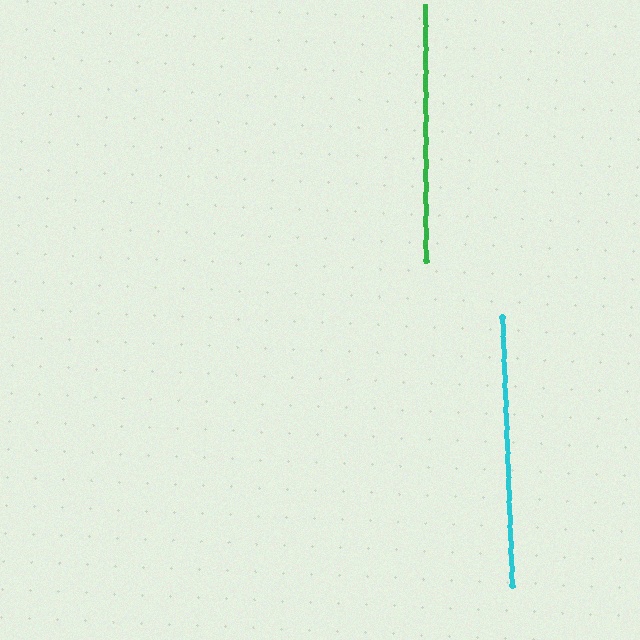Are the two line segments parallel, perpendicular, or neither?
Parallel — their directions differ by only 1.8°.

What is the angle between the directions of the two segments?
Approximately 2 degrees.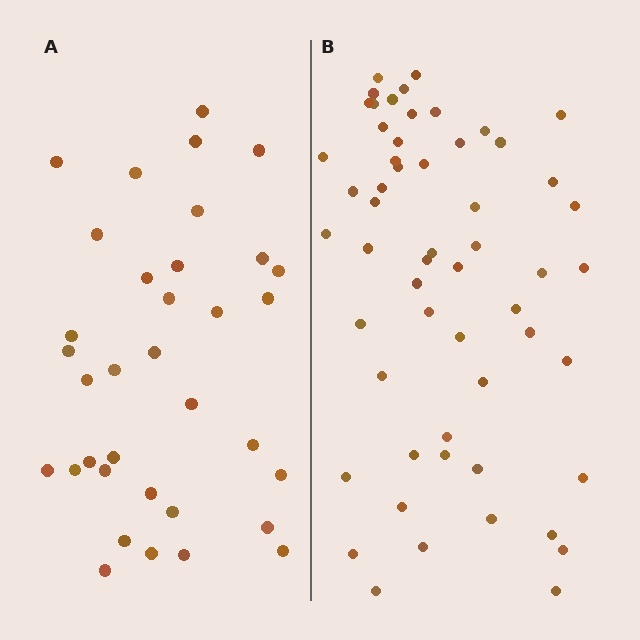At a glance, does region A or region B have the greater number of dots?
Region B (the right region) has more dots.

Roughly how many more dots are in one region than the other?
Region B has approximately 20 more dots than region A.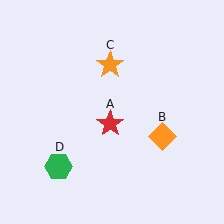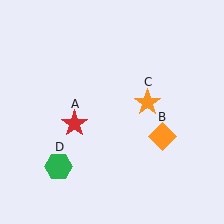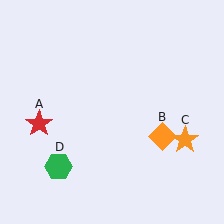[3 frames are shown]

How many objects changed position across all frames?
2 objects changed position: red star (object A), orange star (object C).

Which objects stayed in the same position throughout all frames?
Orange diamond (object B) and green hexagon (object D) remained stationary.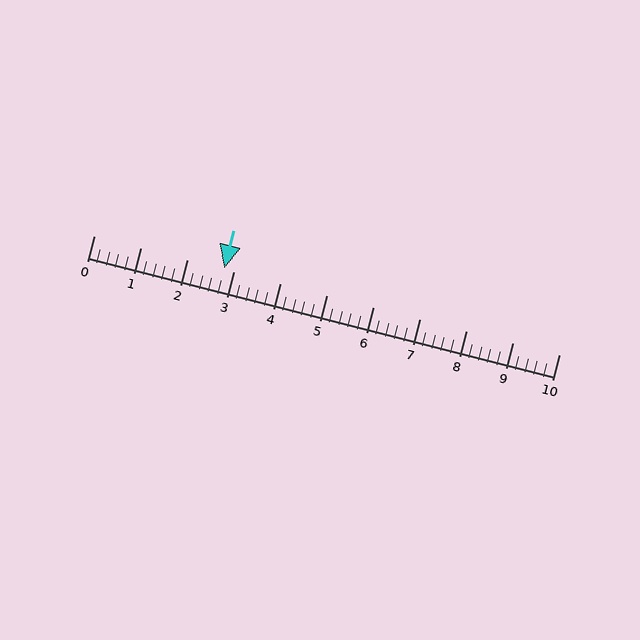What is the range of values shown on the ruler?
The ruler shows values from 0 to 10.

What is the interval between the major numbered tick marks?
The major tick marks are spaced 1 units apart.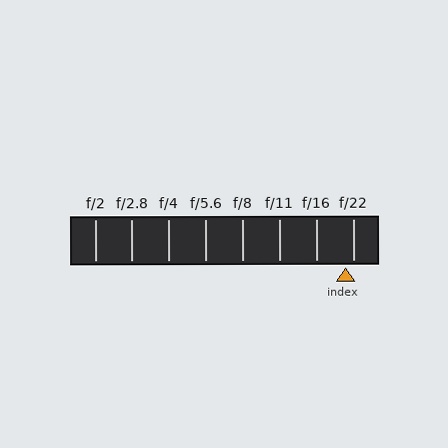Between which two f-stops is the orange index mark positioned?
The index mark is between f/16 and f/22.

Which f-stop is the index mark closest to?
The index mark is closest to f/22.